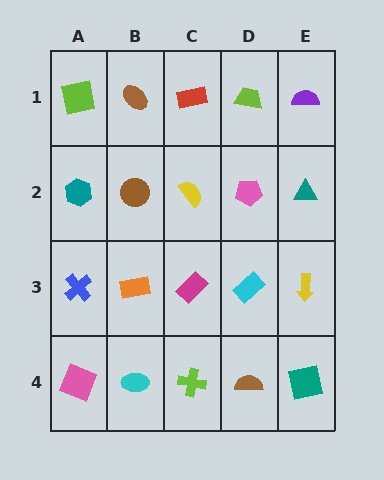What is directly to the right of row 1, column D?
A purple semicircle.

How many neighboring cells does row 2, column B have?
4.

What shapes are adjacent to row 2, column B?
A brown ellipse (row 1, column B), an orange rectangle (row 3, column B), a teal hexagon (row 2, column A), a yellow semicircle (row 2, column C).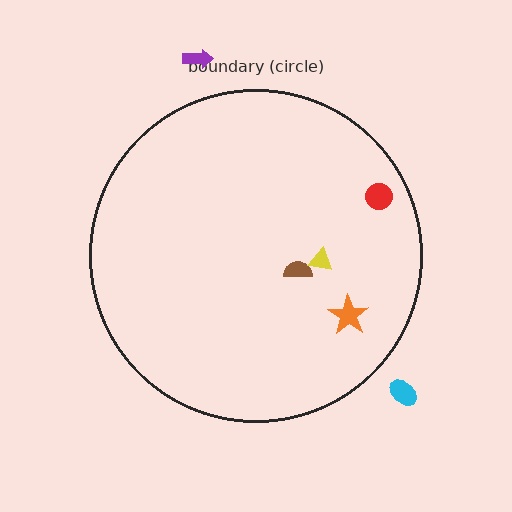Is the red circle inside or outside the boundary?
Inside.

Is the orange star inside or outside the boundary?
Inside.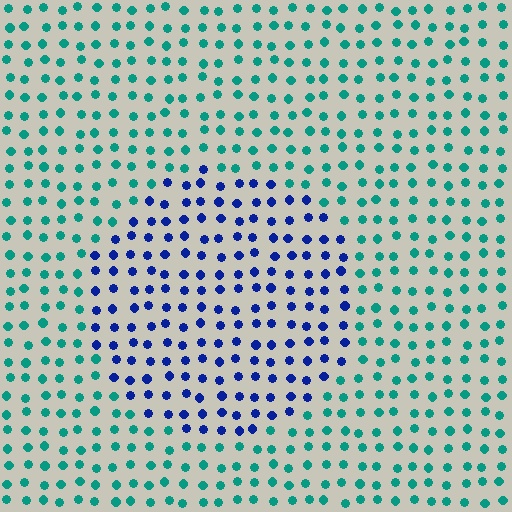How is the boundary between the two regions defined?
The boundary is defined purely by a slight shift in hue (about 60 degrees). Spacing, size, and orientation are identical on both sides.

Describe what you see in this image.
The image is filled with small teal elements in a uniform arrangement. A circle-shaped region is visible where the elements are tinted to a slightly different hue, forming a subtle color boundary.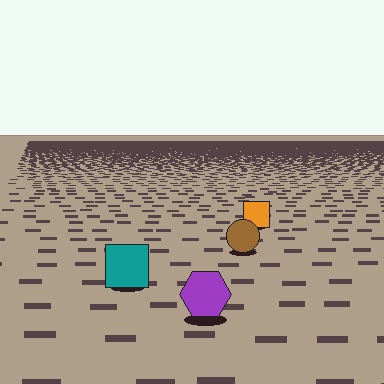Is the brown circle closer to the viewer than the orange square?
Yes. The brown circle is closer — you can tell from the texture gradient: the ground texture is coarser near it.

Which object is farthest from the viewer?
The orange square is farthest from the viewer. It appears smaller and the ground texture around it is denser.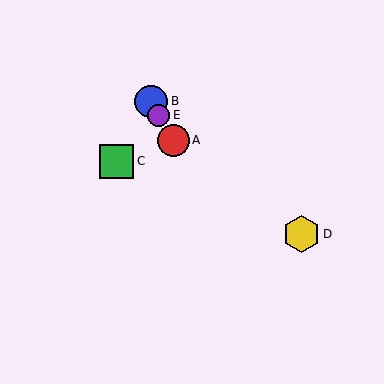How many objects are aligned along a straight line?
3 objects (A, B, E) are aligned along a straight line.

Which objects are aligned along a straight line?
Objects A, B, E are aligned along a straight line.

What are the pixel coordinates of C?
Object C is at (117, 161).